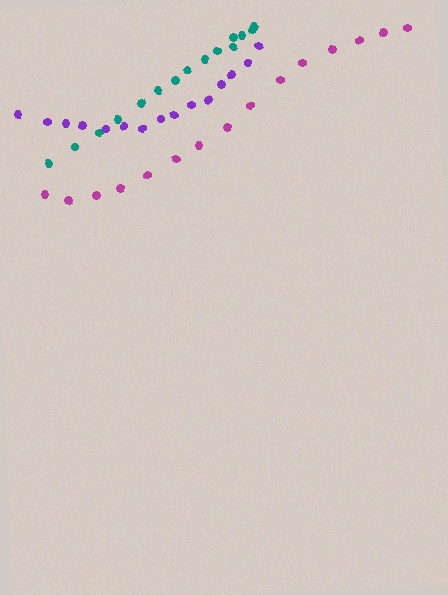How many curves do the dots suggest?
There are 3 distinct paths.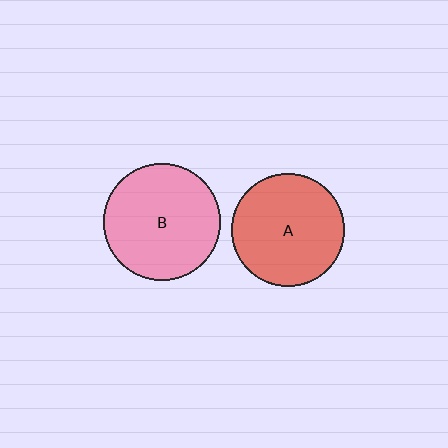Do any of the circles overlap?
No, none of the circles overlap.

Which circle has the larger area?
Circle B (pink).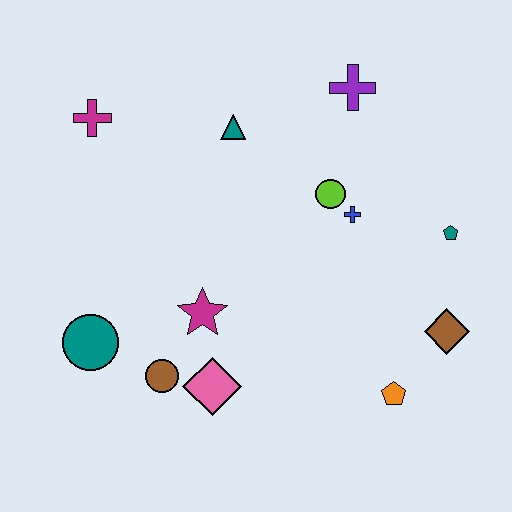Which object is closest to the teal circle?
The brown circle is closest to the teal circle.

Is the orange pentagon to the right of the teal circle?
Yes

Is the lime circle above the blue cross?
Yes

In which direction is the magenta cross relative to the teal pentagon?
The magenta cross is to the left of the teal pentagon.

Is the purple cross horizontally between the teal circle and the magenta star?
No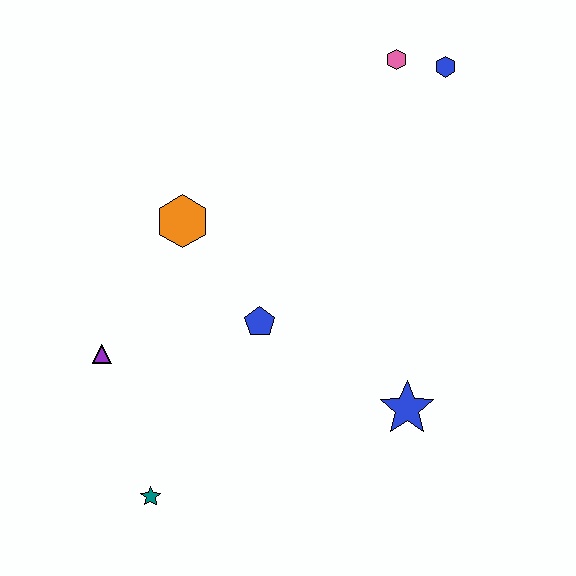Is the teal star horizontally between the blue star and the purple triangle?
Yes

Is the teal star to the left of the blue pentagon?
Yes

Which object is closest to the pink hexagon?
The blue hexagon is closest to the pink hexagon.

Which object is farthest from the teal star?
The blue hexagon is farthest from the teal star.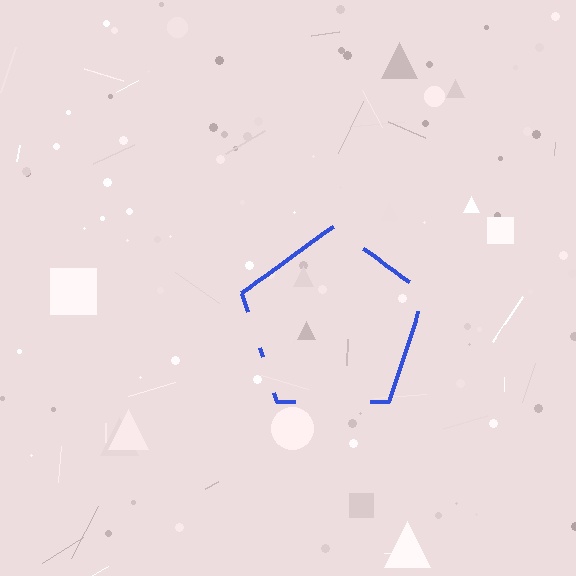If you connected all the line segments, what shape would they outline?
They would outline a pentagon.